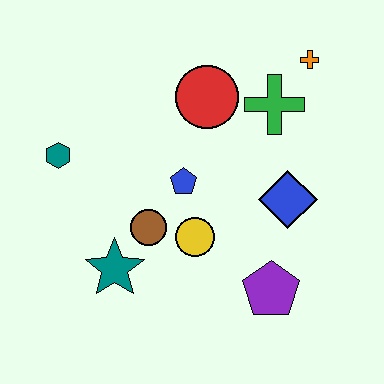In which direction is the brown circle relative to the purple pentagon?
The brown circle is to the left of the purple pentagon.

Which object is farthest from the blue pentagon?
The orange cross is farthest from the blue pentagon.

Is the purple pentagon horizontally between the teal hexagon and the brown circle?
No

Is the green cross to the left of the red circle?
No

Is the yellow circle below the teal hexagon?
Yes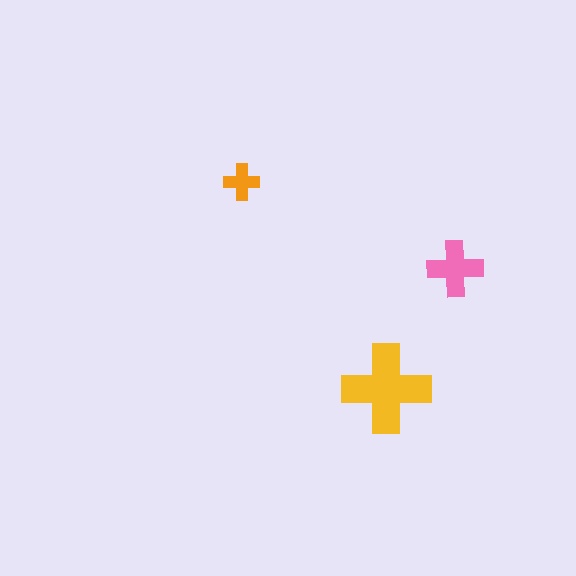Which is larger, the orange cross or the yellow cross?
The yellow one.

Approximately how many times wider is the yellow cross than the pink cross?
About 1.5 times wider.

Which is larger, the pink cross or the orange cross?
The pink one.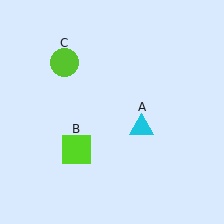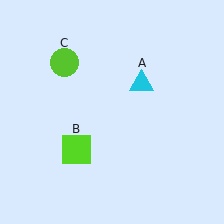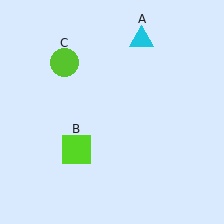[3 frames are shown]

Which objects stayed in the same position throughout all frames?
Lime square (object B) and lime circle (object C) remained stationary.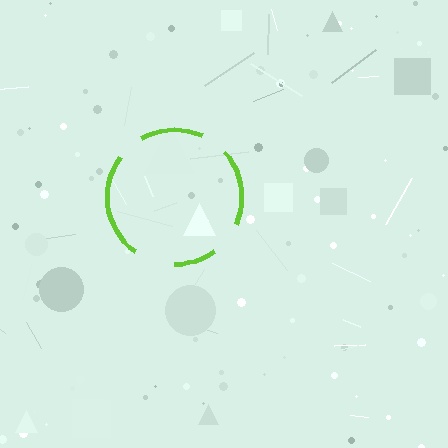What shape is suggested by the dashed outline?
The dashed outline suggests a circle.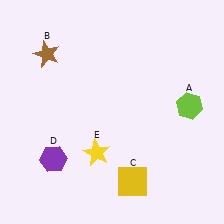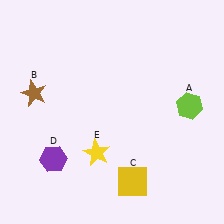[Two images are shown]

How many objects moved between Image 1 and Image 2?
1 object moved between the two images.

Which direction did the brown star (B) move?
The brown star (B) moved down.